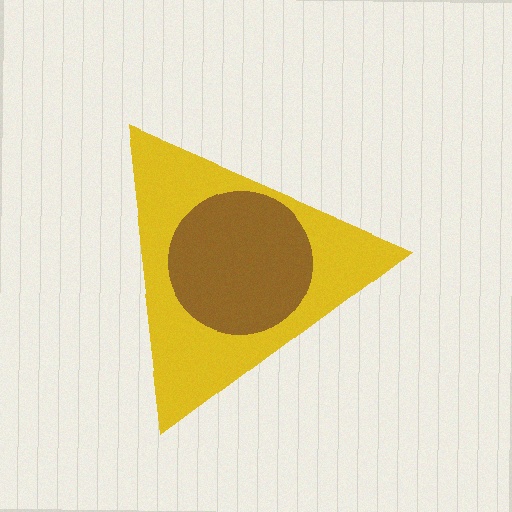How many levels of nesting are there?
2.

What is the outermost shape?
The yellow triangle.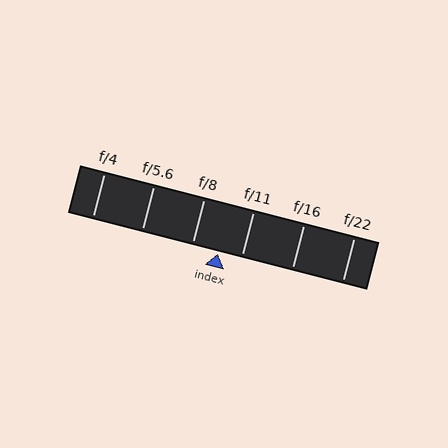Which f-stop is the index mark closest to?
The index mark is closest to f/11.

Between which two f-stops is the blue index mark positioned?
The index mark is between f/8 and f/11.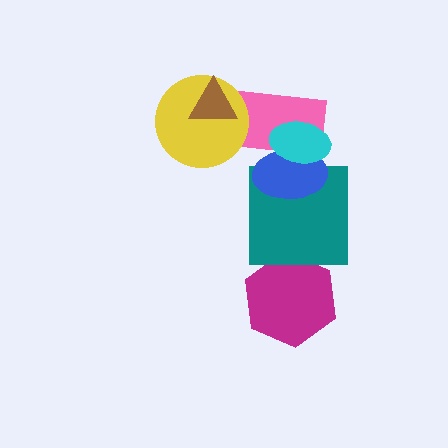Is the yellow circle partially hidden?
Yes, it is partially covered by another shape.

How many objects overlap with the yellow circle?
2 objects overlap with the yellow circle.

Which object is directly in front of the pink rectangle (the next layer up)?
The blue ellipse is directly in front of the pink rectangle.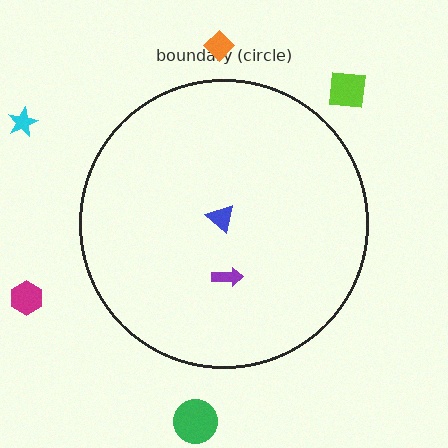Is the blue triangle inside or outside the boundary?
Inside.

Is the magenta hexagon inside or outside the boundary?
Outside.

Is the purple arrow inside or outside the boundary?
Inside.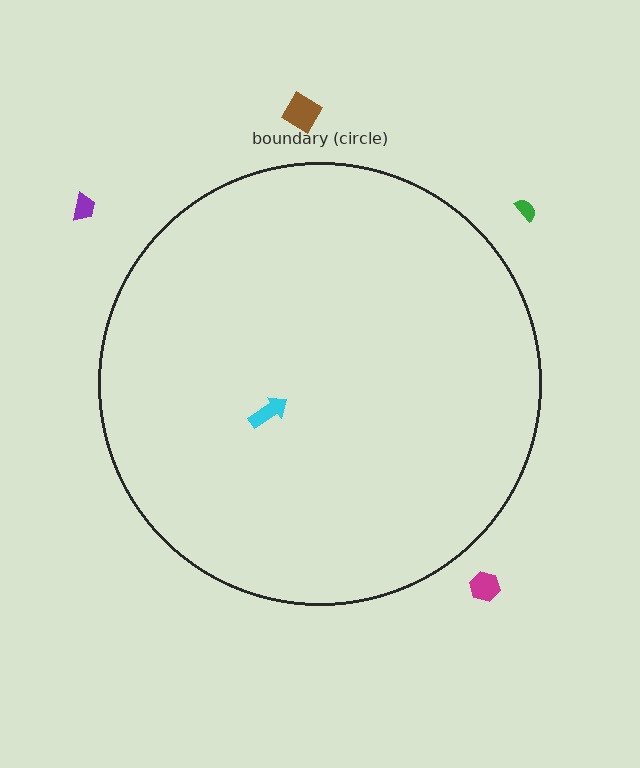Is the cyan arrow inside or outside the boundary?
Inside.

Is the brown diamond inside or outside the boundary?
Outside.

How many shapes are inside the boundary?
1 inside, 4 outside.